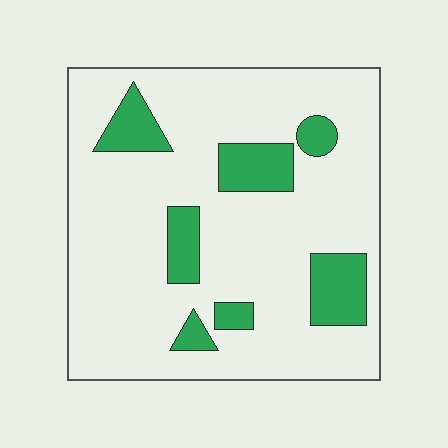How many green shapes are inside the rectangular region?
7.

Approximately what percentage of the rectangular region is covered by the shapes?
Approximately 15%.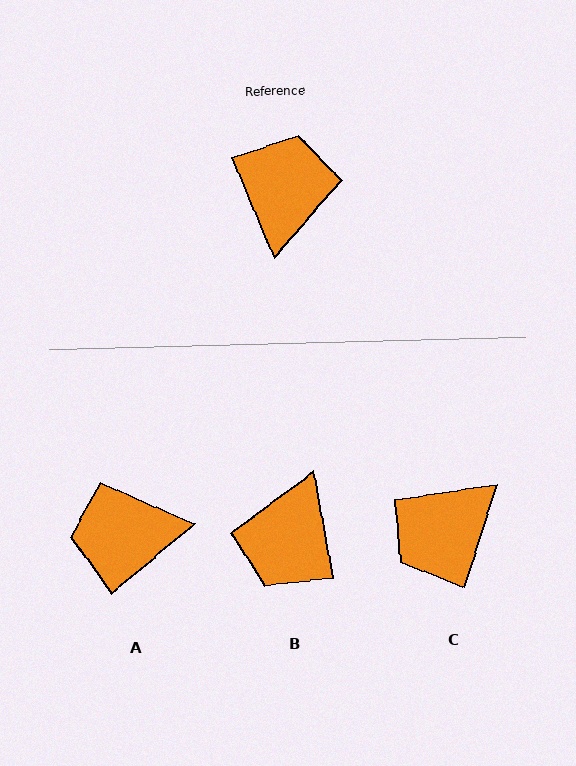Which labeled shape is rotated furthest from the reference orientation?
B, about 168 degrees away.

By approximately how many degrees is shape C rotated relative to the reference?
Approximately 140 degrees counter-clockwise.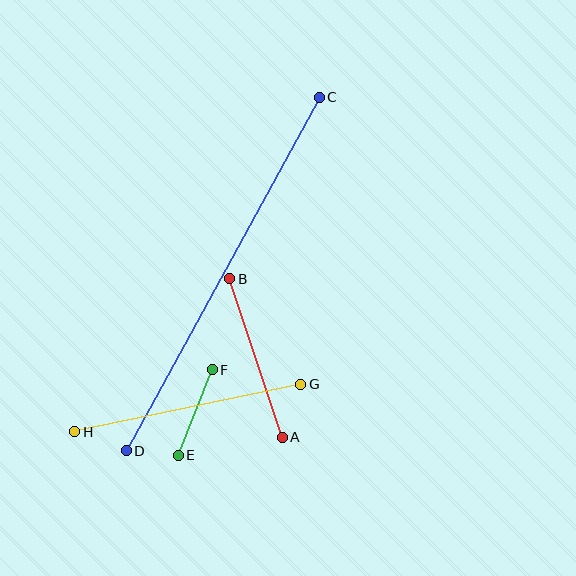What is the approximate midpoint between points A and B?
The midpoint is at approximately (256, 358) pixels.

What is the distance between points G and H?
The distance is approximately 231 pixels.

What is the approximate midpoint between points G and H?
The midpoint is at approximately (188, 408) pixels.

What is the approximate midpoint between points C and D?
The midpoint is at approximately (223, 274) pixels.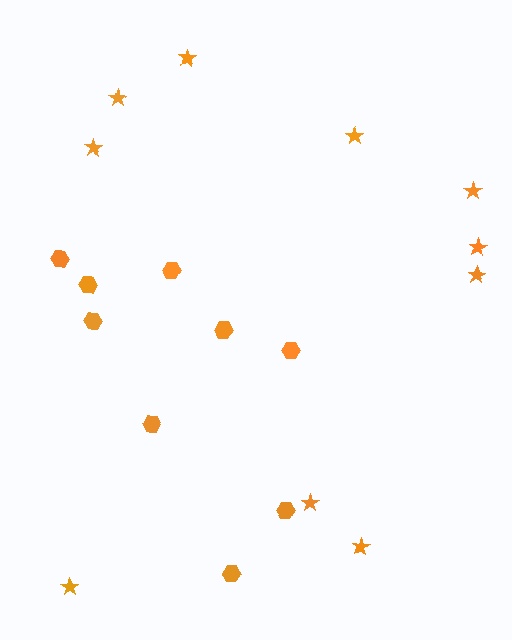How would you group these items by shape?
There are 2 groups: one group of hexagons (9) and one group of stars (10).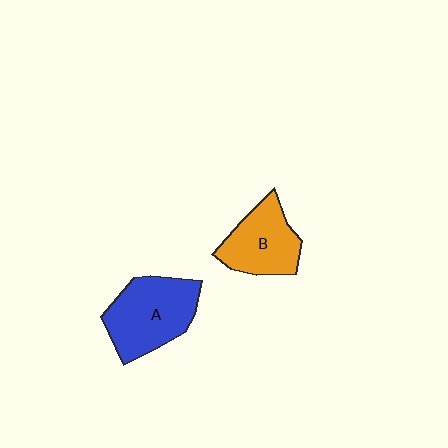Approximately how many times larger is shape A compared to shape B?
Approximately 1.3 times.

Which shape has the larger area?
Shape A (blue).